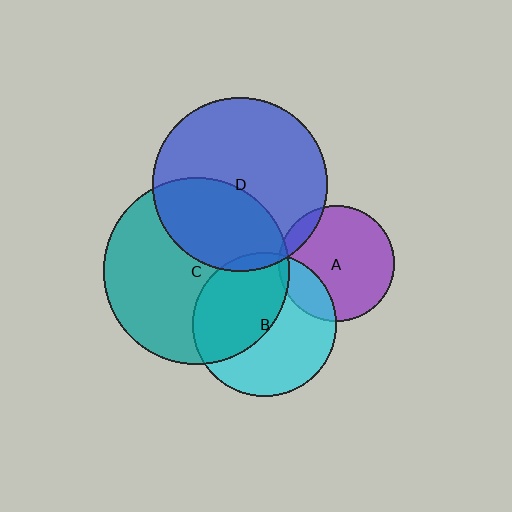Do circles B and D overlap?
Yes.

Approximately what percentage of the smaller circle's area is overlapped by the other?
Approximately 5%.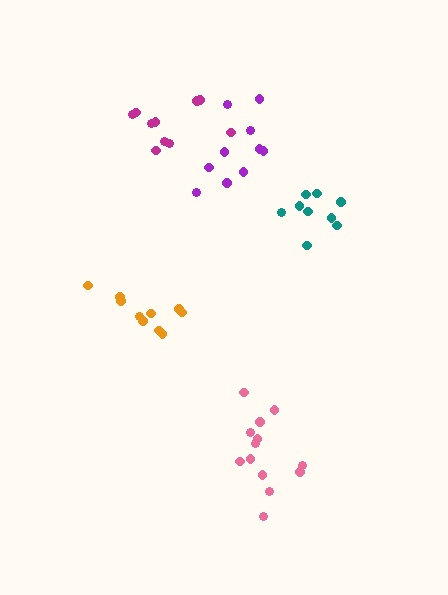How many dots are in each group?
Group 1: 10 dots, Group 2: 10 dots, Group 3: 9 dots, Group 4: 10 dots, Group 5: 13 dots (52 total).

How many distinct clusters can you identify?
There are 5 distinct clusters.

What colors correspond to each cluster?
The clusters are colored: magenta, orange, teal, purple, pink.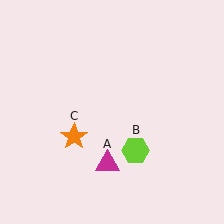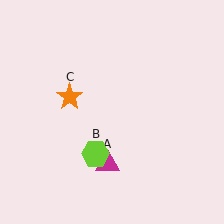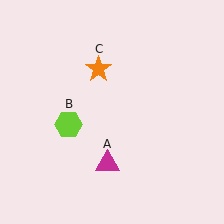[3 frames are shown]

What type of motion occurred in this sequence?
The lime hexagon (object B), orange star (object C) rotated clockwise around the center of the scene.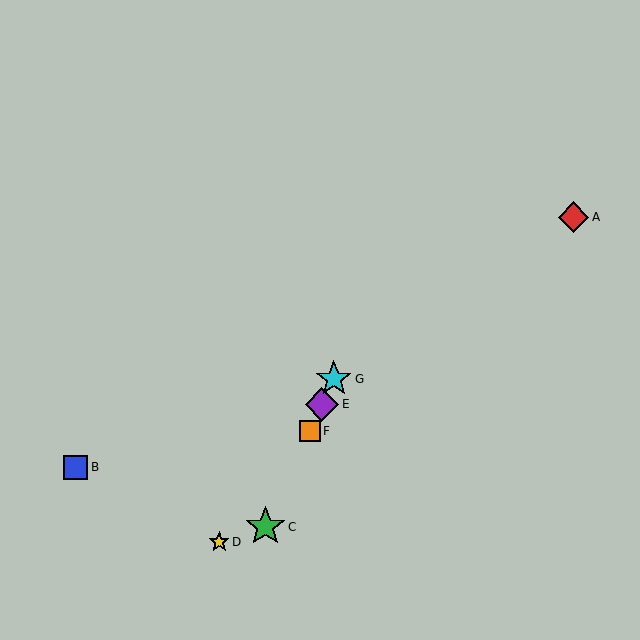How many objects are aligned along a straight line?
4 objects (C, E, F, G) are aligned along a straight line.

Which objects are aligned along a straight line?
Objects C, E, F, G are aligned along a straight line.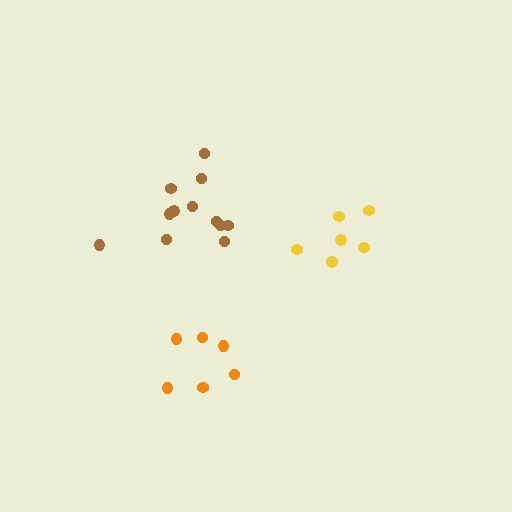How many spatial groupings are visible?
There are 3 spatial groupings.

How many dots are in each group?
Group 1: 12 dots, Group 2: 6 dots, Group 3: 6 dots (24 total).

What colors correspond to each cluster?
The clusters are colored: brown, yellow, orange.